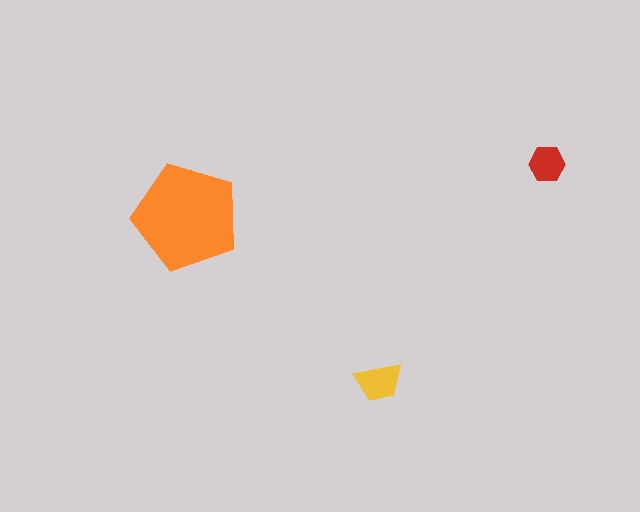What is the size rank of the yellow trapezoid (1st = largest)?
2nd.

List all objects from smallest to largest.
The red hexagon, the yellow trapezoid, the orange pentagon.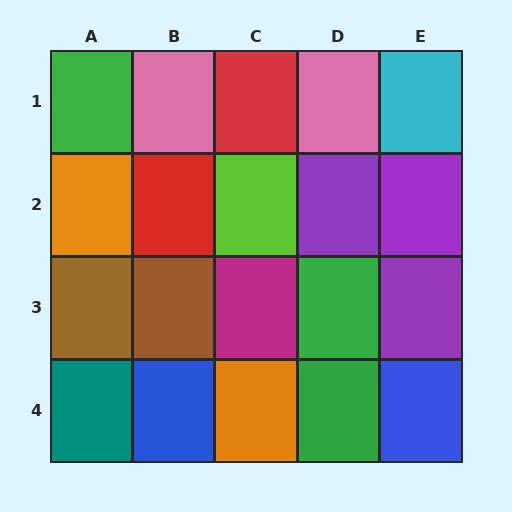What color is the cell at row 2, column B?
Red.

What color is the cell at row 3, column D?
Green.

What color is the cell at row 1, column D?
Pink.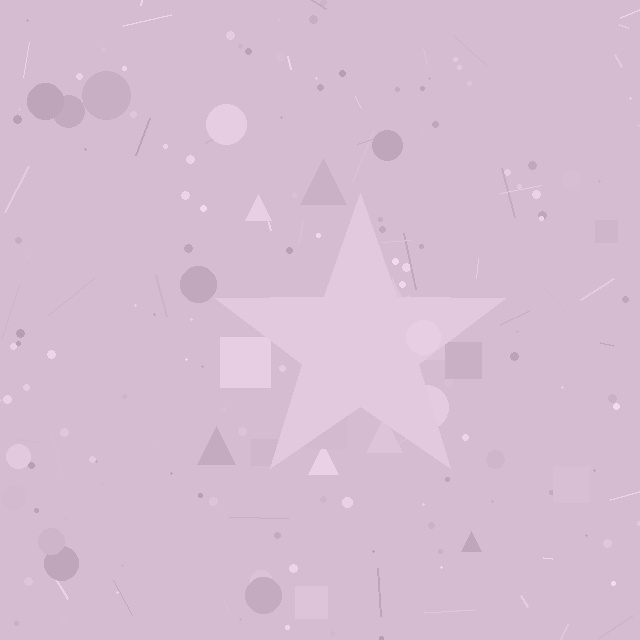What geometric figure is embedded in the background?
A star is embedded in the background.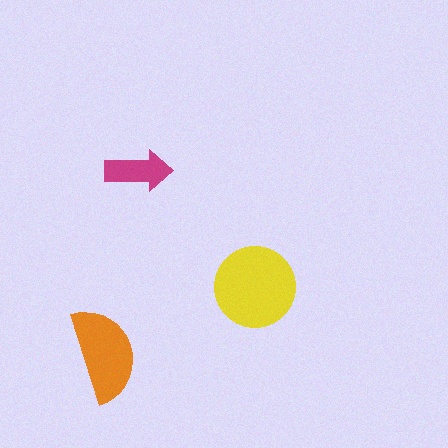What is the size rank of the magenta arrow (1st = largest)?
3rd.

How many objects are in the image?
There are 3 objects in the image.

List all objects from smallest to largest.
The magenta arrow, the orange semicircle, the yellow circle.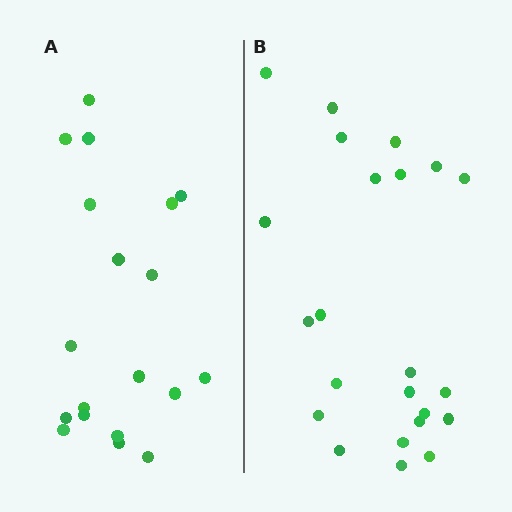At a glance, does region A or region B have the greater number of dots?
Region B (the right region) has more dots.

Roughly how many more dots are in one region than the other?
Region B has about 4 more dots than region A.